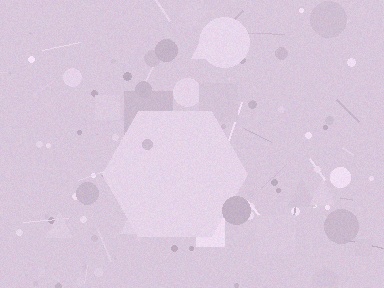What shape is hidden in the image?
A hexagon is hidden in the image.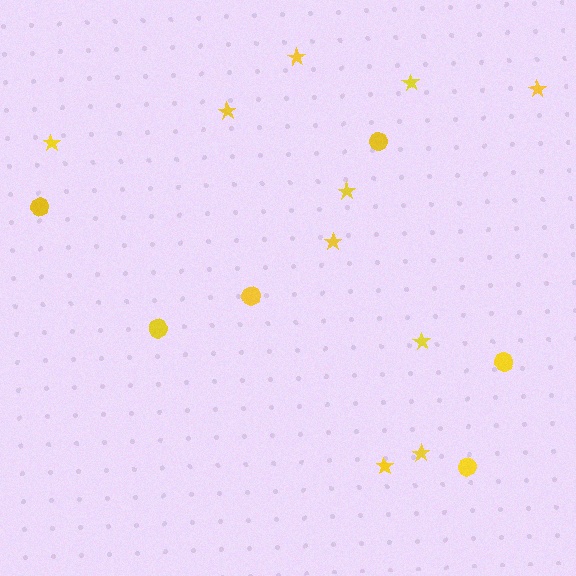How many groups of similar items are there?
There are 2 groups: one group of circles (6) and one group of stars (10).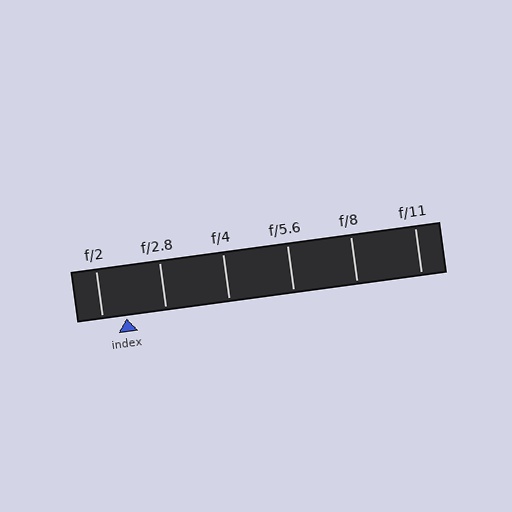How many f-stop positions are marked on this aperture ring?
There are 6 f-stop positions marked.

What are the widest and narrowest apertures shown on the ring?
The widest aperture shown is f/2 and the narrowest is f/11.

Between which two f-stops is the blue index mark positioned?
The index mark is between f/2 and f/2.8.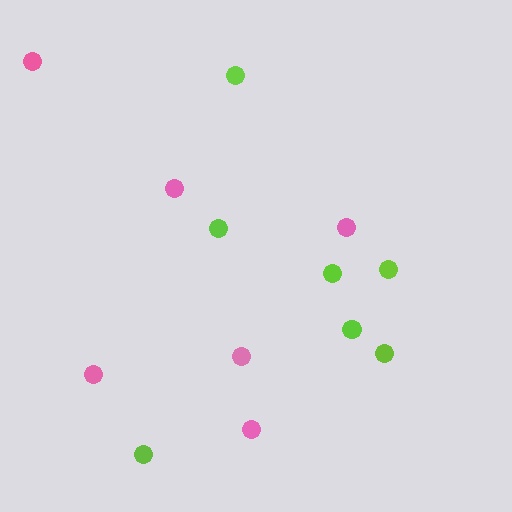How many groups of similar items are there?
There are 2 groups: one group of pink circles (6) and one group of lime circles (7).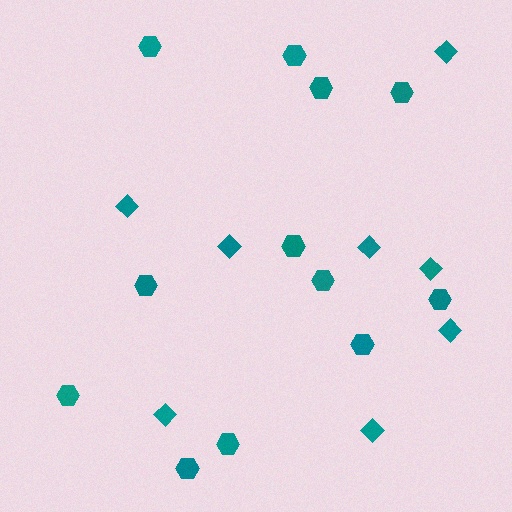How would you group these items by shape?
There are 2 groups: one group of diamonds (8) and one group of hexagons (12).